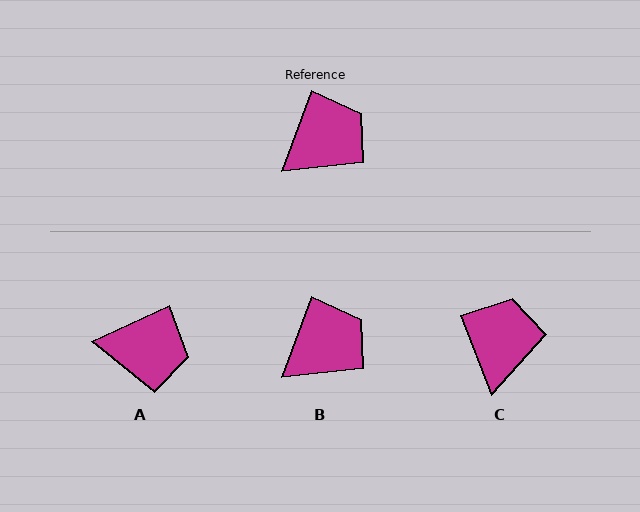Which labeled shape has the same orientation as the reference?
B.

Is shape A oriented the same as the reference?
No, it is off by about 46 degrees.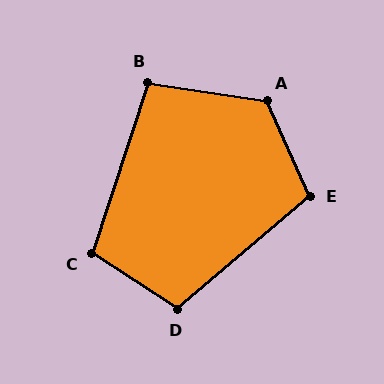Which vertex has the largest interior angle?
A, at approximately 123 degrees.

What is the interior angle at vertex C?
Approximately 105 degrees (obtuse).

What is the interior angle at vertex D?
Approximately 107 degrees (obtuse).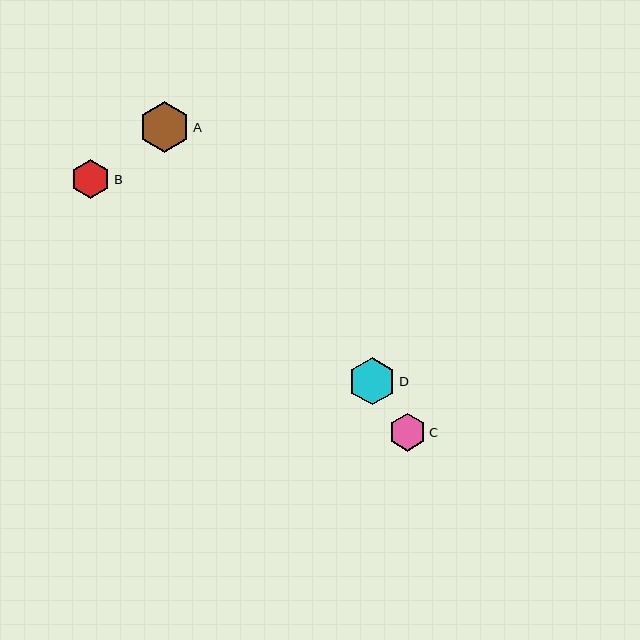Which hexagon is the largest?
Hexagon A is the largest with a size of approximately 51 pixels.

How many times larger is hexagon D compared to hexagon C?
Hexagon D is approximately 1.3 times the size of hexagon C.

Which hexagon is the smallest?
Hexagon C is the smallest with a size of approximately 38 pixels.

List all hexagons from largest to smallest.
From largest to smallest: A, D, B, C.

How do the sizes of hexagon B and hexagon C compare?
Hexagon B and hexagon C are approximately the same size.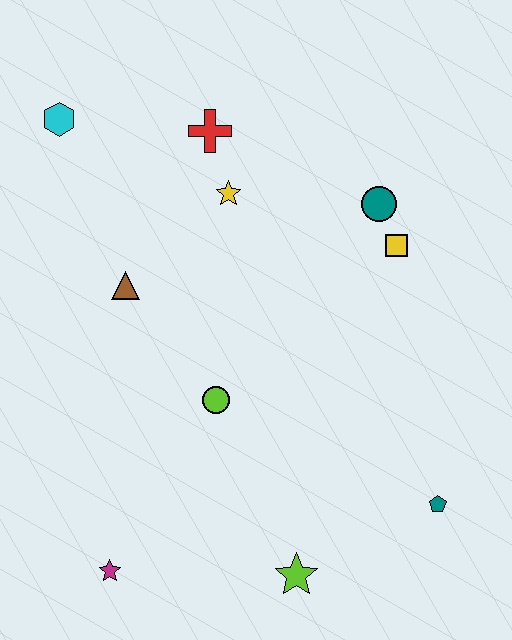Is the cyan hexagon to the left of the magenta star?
Yes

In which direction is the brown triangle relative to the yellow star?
The brown triangle is to the left of the yellow star.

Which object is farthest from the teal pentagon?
The cyan hexagon is farthest from the teal pentagon.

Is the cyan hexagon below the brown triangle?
No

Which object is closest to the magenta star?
The lime star is closest to the magenta star.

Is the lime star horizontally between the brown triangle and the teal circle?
Yes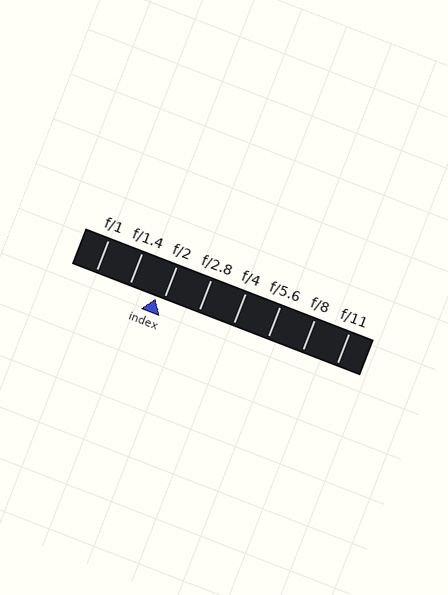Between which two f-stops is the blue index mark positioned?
The index mark is between f/1.4 and f/2.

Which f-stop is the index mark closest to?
The index mark is closest to f/2.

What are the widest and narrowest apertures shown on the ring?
The widest aperture shown is f/1 and the narrowest is f/11.